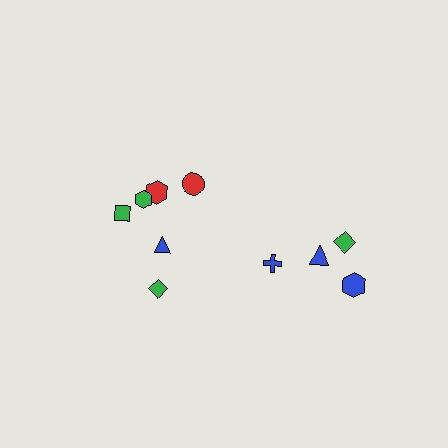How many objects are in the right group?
There are 4 objects.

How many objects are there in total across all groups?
There are 10 objects.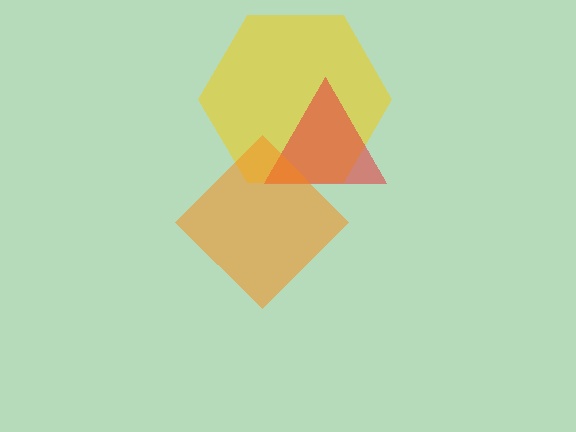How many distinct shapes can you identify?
There are 3 distinct shapes: a yellow hexagon, a red triangle, an orange diamond.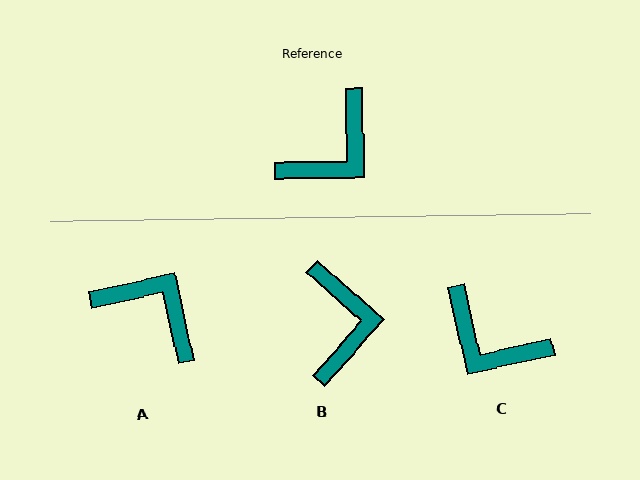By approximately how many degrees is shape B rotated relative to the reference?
Approximately 47 degrees counter-clockwise.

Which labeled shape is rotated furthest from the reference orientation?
A, about 101 degrees away.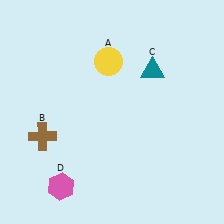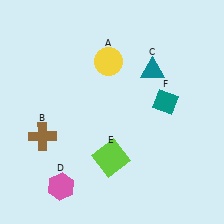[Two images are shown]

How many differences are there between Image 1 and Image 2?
There are 2 differences between the two images.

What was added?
A lime square (E), a teal diamond (F) were added in Image 2.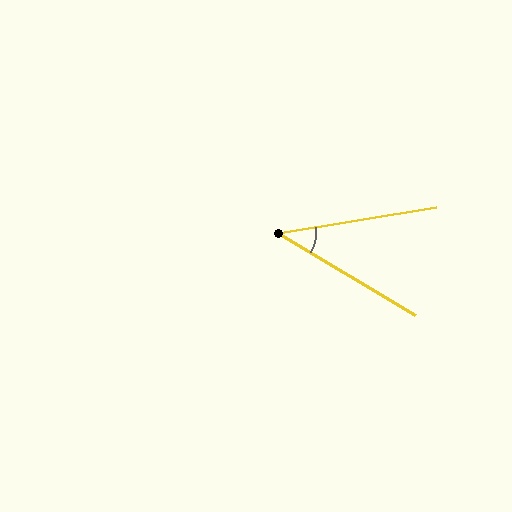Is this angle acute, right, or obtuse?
It is acute.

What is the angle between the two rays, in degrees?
Approximately 40 degrees.